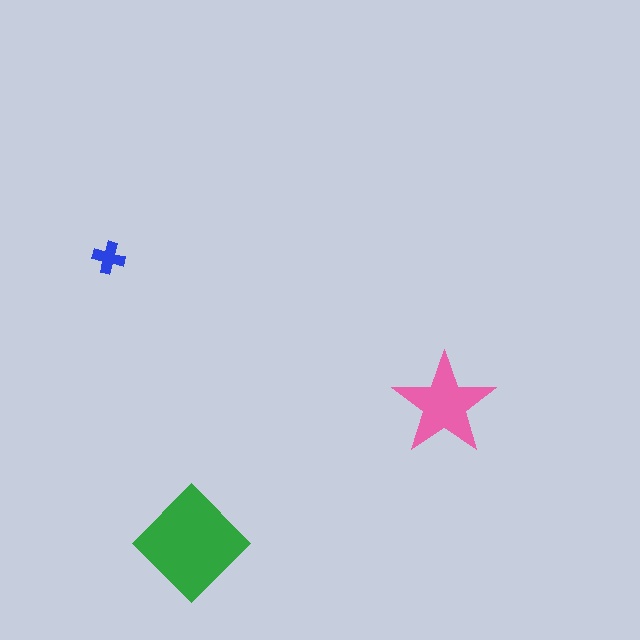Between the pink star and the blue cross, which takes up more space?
The pink star.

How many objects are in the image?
There are 3 objects in the image.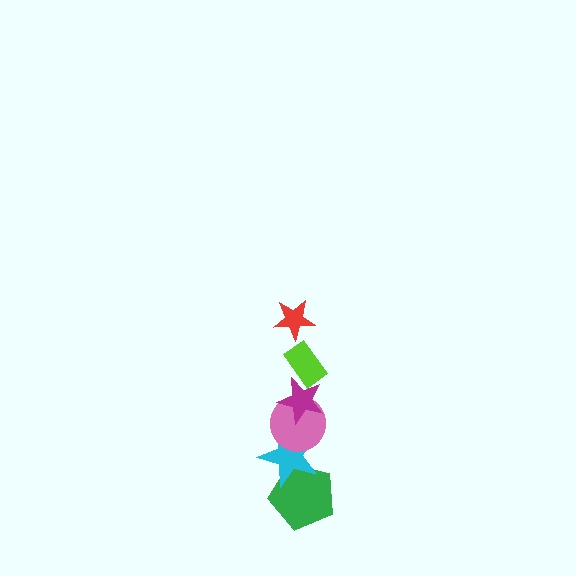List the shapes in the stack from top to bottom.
From top to bottom: the red star, the lime rectangle, the magenta star, the pink circle, the cyan star, the green pentagon.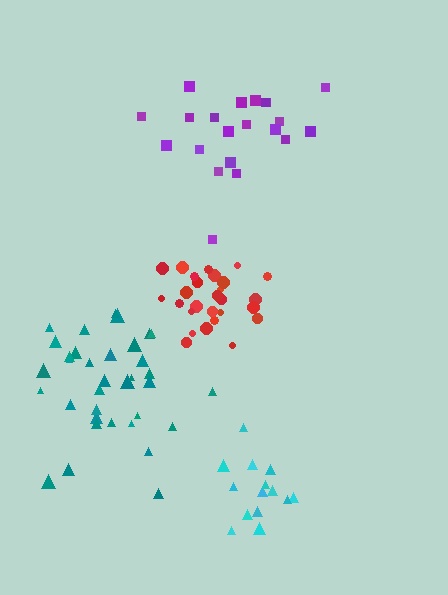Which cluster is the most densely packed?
Red.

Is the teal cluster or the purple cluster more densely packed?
Teal.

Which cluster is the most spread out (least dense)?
Purple.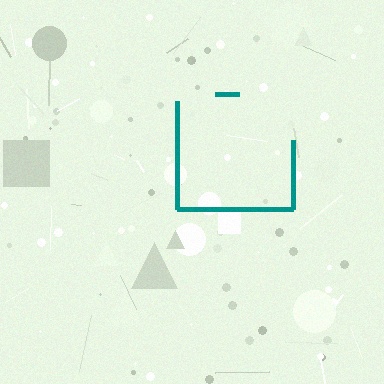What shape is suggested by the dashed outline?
The dashed outline suggests a square.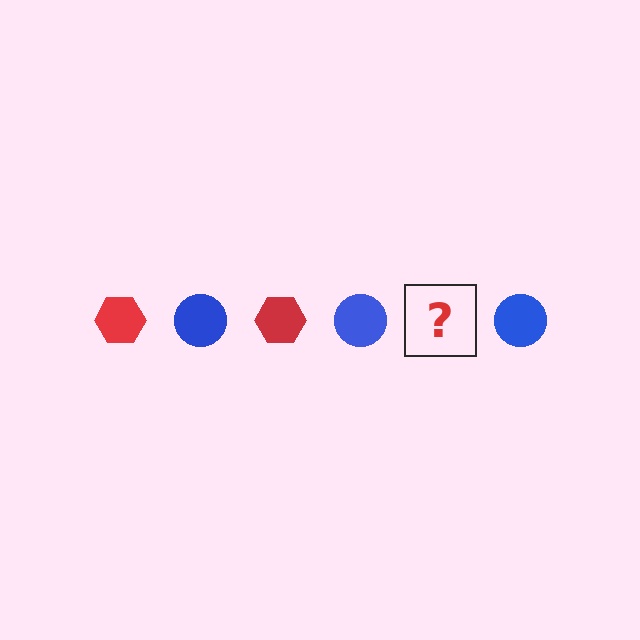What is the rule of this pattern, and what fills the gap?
The rule is that the pattern alternates between red hexagon and blue circle. The gap should be filled with a red hexagon.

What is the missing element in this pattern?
The missing element is a red hexagon.